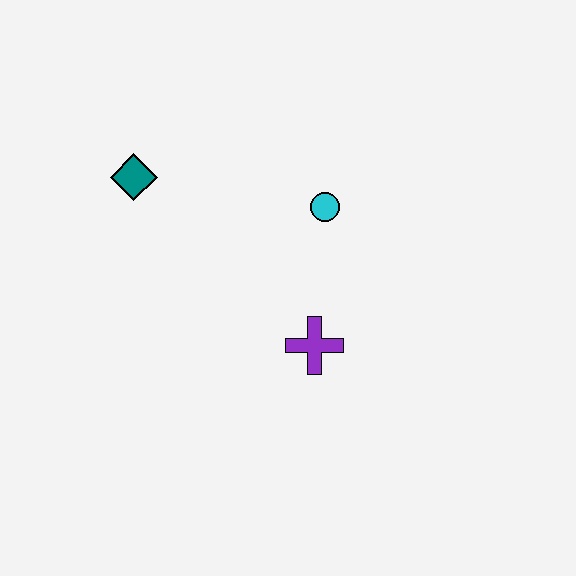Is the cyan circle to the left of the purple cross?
No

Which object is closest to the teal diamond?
The cyan circle is closest to the teal diamond.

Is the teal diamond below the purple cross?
No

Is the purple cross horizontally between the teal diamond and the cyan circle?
Yes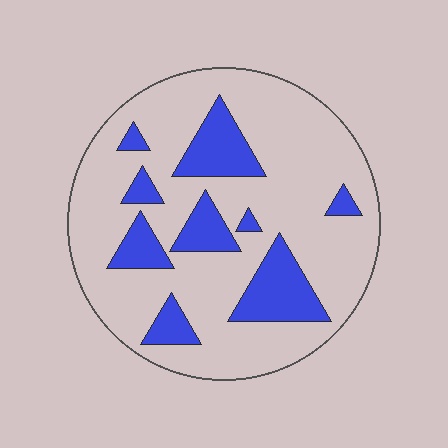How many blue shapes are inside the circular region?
9.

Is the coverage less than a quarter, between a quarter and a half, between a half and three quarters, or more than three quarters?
Less than a quarter.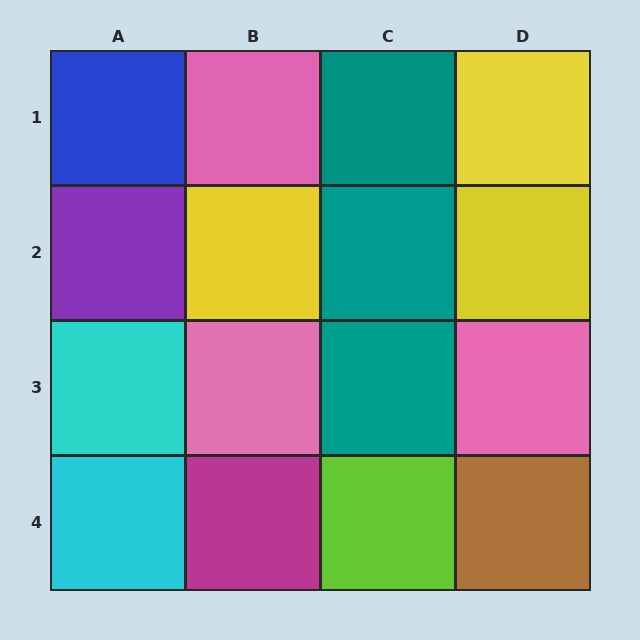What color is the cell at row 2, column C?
Teal.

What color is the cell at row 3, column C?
Teal.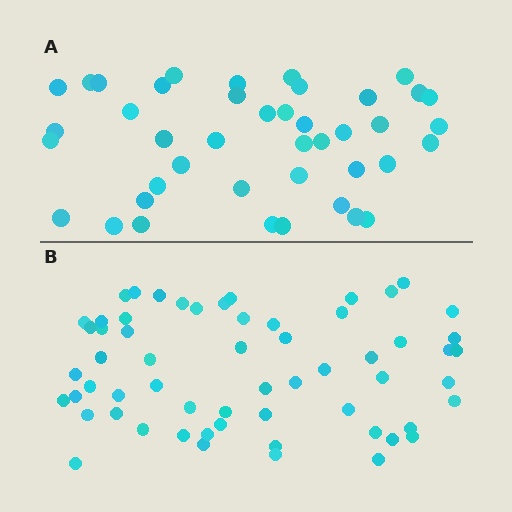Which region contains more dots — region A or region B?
Region B (the bottom region) has more dots.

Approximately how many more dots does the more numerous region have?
Region B has approximately 20 more dots than region A.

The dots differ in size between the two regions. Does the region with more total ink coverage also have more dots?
No. Region A has more total ink coverage because its dots are larger, but region B actually contains more individual dots. Total area can be misleading — the number of items is what matters here.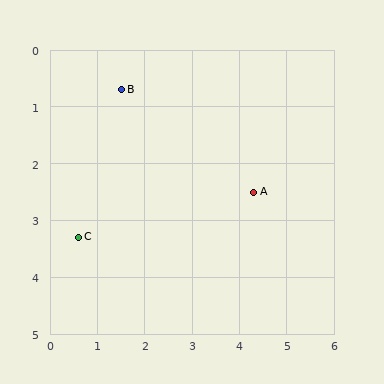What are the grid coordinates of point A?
Point A is at approximately (4.3, 2.5).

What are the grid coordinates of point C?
Point C is at approximately (0.6, 3.3).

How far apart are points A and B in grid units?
Points A and B are about 3.3 grid units apart.